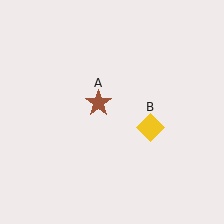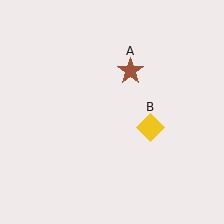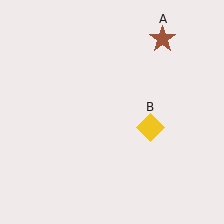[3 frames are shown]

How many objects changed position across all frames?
1 object changed position: brown star (object A).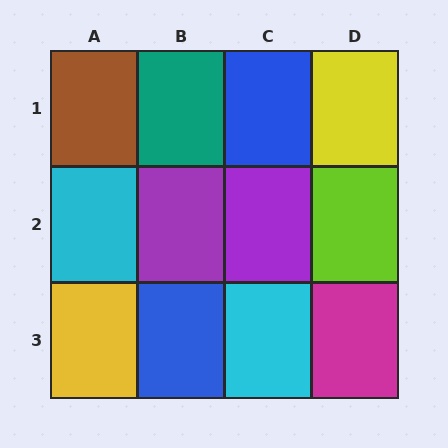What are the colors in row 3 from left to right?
Yellow, blue, cyan, magenta.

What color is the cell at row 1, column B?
Teal.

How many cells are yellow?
2 cells are yellow.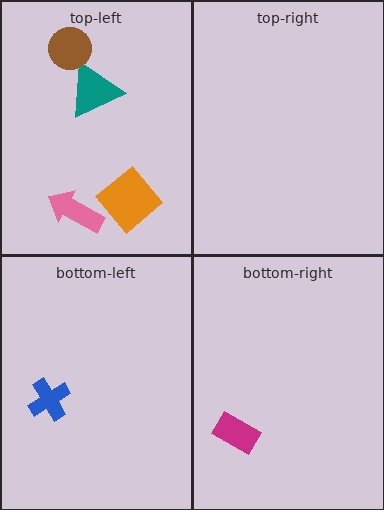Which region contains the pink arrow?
The top-left region.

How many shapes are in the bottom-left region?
1.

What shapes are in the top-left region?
The teal triangle, the pink arrow, the orange diamond, the brown circle.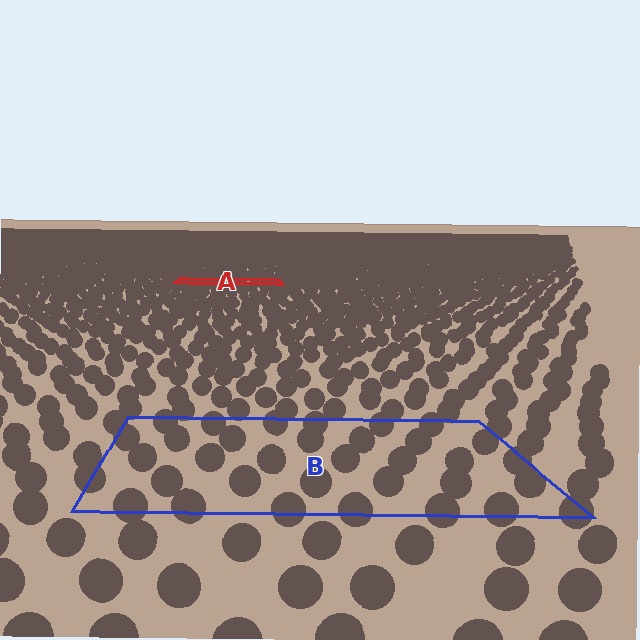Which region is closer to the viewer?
Region B is closer. The texture elements there are larger and more spread out.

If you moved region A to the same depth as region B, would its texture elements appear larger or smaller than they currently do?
They would appear larger. At a closer depth, the same texture elements are projected at a bigger on-screen size.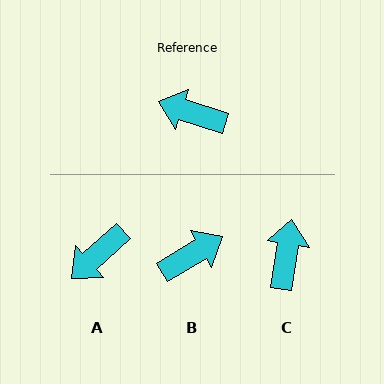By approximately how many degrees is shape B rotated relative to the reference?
Approximately 131 degrees clockwise.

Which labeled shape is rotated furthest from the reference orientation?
B, about 131 degrees away.